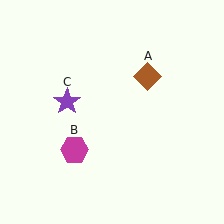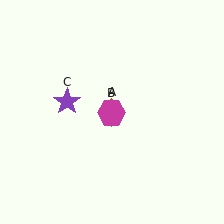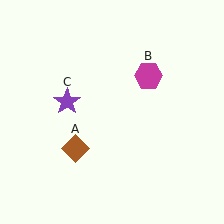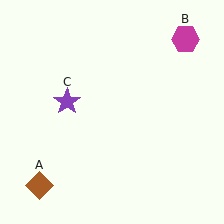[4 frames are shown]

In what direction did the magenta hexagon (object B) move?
The magenta hexagon (object B) moved up and to the right.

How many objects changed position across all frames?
2 objects changed position: brown diamond (object A), magenta hexagon (object B).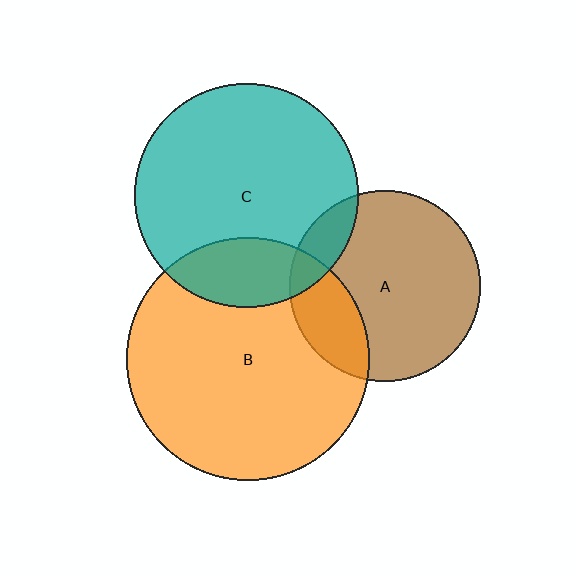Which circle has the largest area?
Circle B (orange).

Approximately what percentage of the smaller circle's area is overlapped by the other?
Approximately 10%.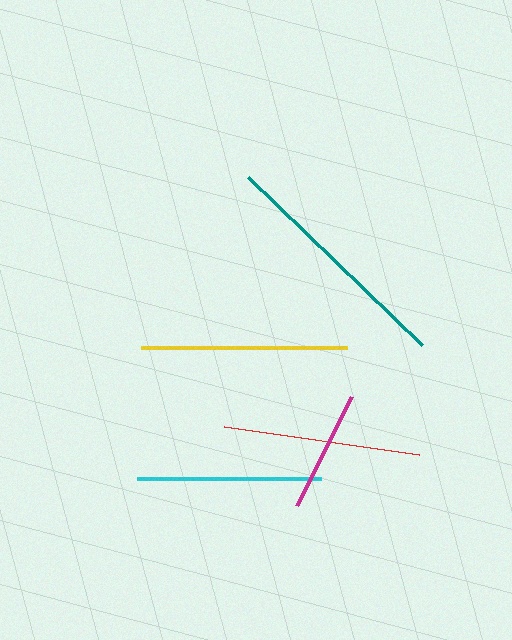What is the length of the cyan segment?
The cyan segment is approximately 184 pixels long.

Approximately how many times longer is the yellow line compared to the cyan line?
The yellow line is approximately 1.1 times the length of the cyan line.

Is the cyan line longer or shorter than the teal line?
The teal line is longer than the cyan line.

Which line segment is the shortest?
The magenta line is the shortest at approximately 122 pixels.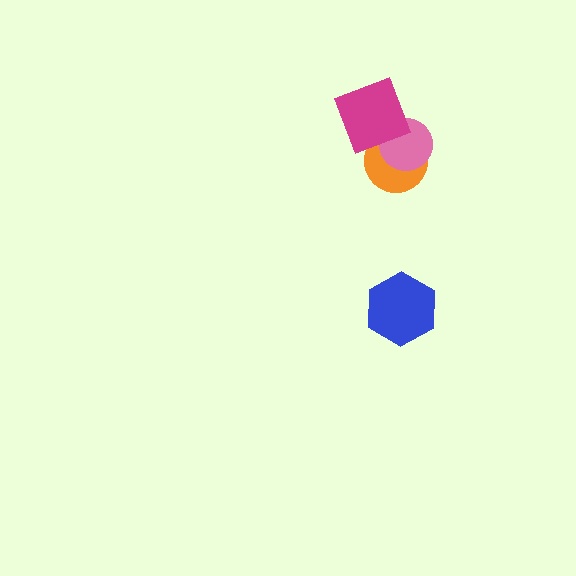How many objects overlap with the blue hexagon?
0 objects overlap with the blue hexagon.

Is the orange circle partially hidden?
Yes, it is partially covered by another shape.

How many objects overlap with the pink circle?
2 objects overlap with the pink circle.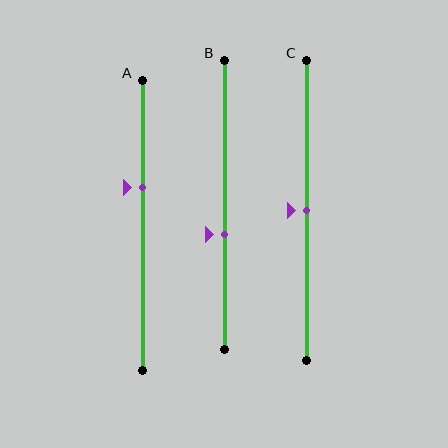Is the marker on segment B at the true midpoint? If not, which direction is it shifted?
No, the marker on segment B is shifted downward by about 10% of the segment length.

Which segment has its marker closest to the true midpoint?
Segment C has its marker closest to the true midpoint.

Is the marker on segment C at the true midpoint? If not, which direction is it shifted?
Yes, the marker on segment C is at the true midpoint.